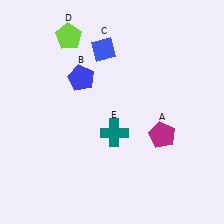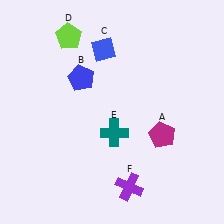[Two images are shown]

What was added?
A purple cross (F) was added in Image 2.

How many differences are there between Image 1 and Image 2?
There is 1 difference between the two images.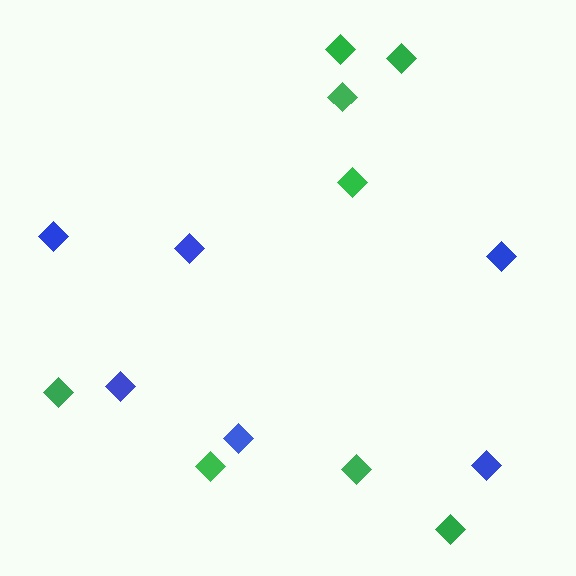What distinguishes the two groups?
There are 2 groups: one group of green diamonds (8) and one group of blue diamonds (6).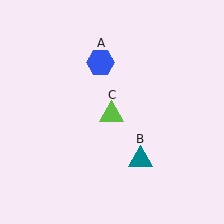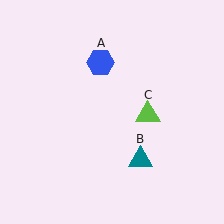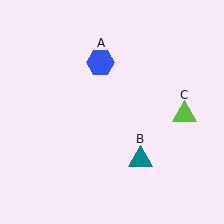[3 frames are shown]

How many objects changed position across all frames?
1 object changed position: lime triangle (object C).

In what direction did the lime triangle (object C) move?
The lime triangle (object C) moved right.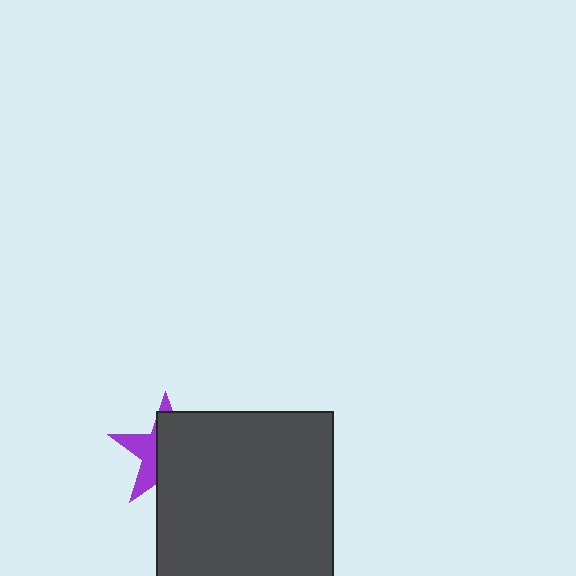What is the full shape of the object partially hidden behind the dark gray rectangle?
The partially hidden object is a purple star.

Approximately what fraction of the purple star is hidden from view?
Roughly 64% of the purple star is hidden behind the dark gray rectangle.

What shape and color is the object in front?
The object in front is a dark gray rectangle.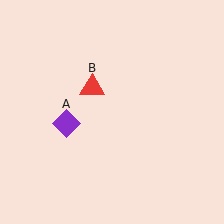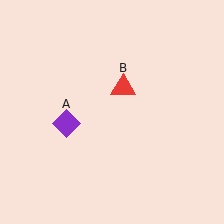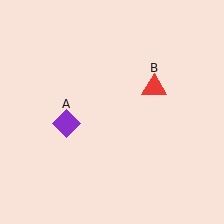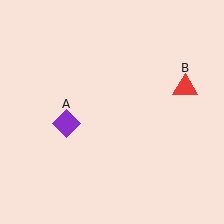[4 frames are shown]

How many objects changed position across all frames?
1 object changed position: red triangle (object B).